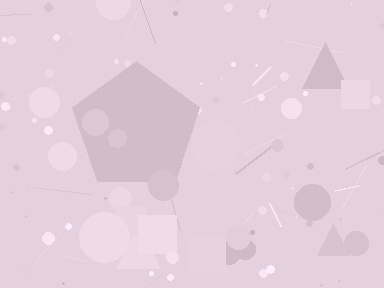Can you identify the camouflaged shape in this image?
The camouflaged shape is a pentagon.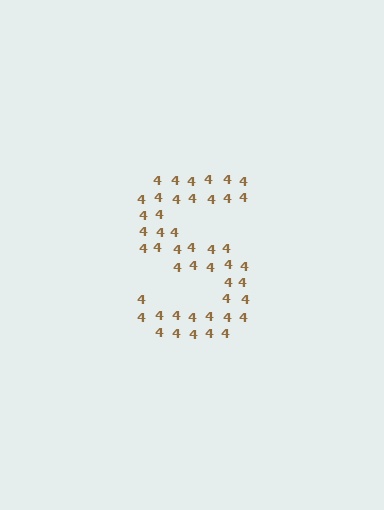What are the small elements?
The small elements are digit 4's.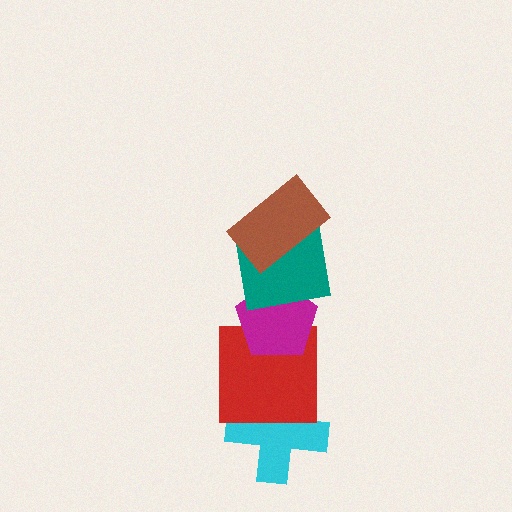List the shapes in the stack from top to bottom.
From top to bottom: the brown rectangle, the teal square, the magenta pentagon, the red square, the cyan cross.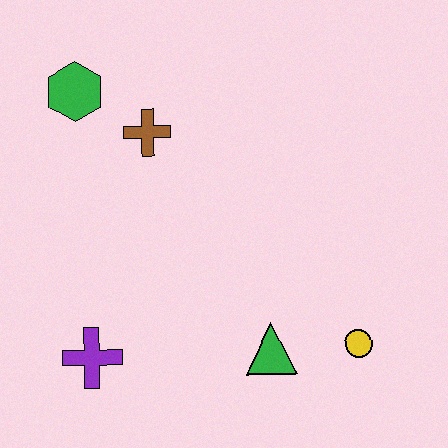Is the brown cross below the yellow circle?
No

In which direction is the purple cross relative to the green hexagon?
The purple cross is below the green hexagon.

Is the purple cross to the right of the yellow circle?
No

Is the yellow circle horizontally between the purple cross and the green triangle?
No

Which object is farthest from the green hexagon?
The yellow circle is farthest from the green hexagon.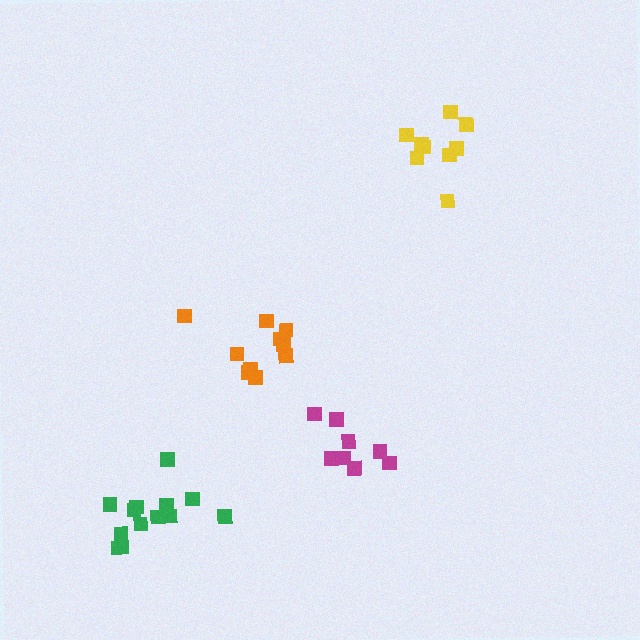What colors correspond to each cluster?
The clusters are colored: green, orange, yellow, magenta.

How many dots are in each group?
Group 1: 13 dots, Group 2: 10 dots, Group 3: 9 dots, Group 4: 8 dots (40 total).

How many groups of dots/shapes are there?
There are 4 groups.